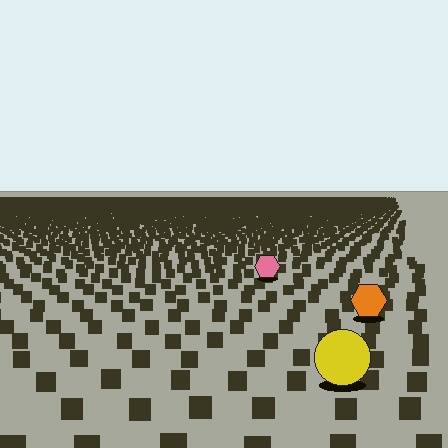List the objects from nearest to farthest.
From nearest to farthest: the yellow circle, the orange hexagon, the pink hexagon.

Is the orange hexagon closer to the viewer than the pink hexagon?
Yes. The orange hexagon is closer — you can tell from the texture gradient: the ground texture is coarser near it.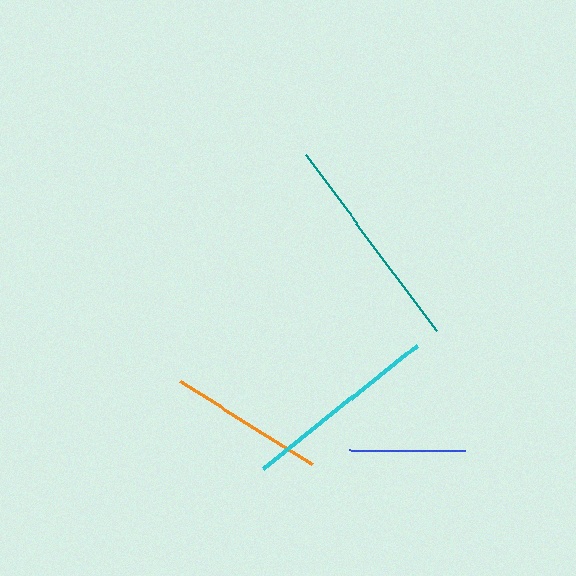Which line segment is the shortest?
The blue line is the shortest at approximately 115 pixels.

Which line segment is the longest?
The teal line is the longest at approximately 219 pixels.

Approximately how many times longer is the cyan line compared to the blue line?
The cyan line is approximately 1.7 times the length of the blue line.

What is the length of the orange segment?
The orange segment is approximately 155 pixels long.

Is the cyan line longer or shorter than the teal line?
The teal line is longer than the cyan line.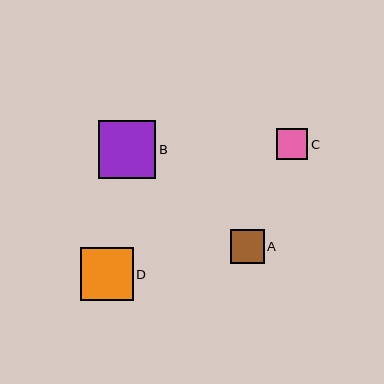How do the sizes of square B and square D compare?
Square B and square D are approximately the same size.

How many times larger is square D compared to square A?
Square D is approximately 1.6 times the size of square A.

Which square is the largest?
Square B is the largest with a size of approximately 57 pixels.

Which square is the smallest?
Square C is the smallest with a size of approximately 31 pixels.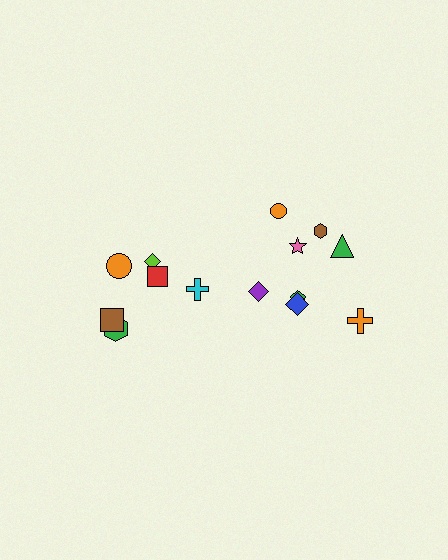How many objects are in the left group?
There are 6 objects.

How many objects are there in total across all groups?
There are 14 objects.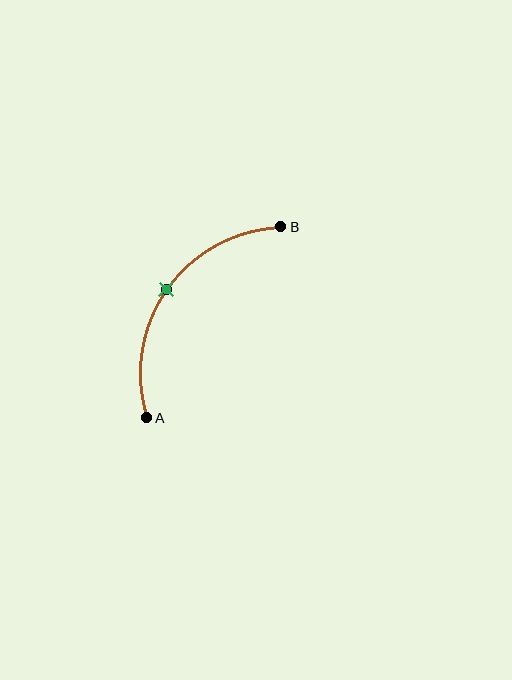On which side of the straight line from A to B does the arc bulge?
The arc bulges above and to the left of the straight line connecting A and B.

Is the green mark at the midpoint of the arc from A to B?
Yes. The green mark lies on the arc at equal arc-length from both A and B — it is the arc midpoint.